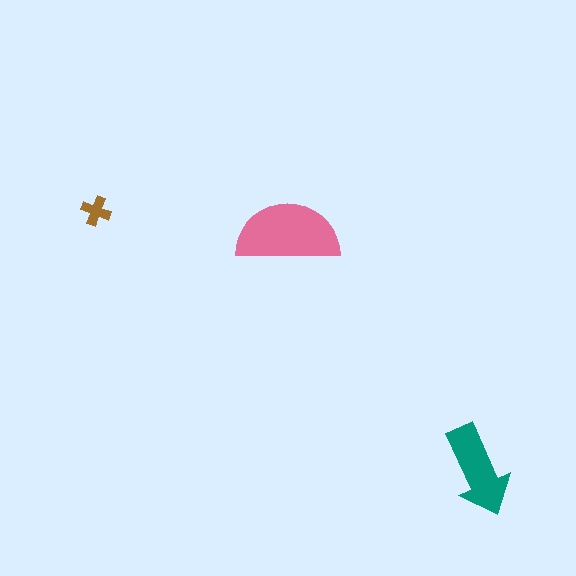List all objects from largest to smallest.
The pink semicircle, the teal arrow, the brown cross.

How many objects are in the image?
There are 3 objects in the image.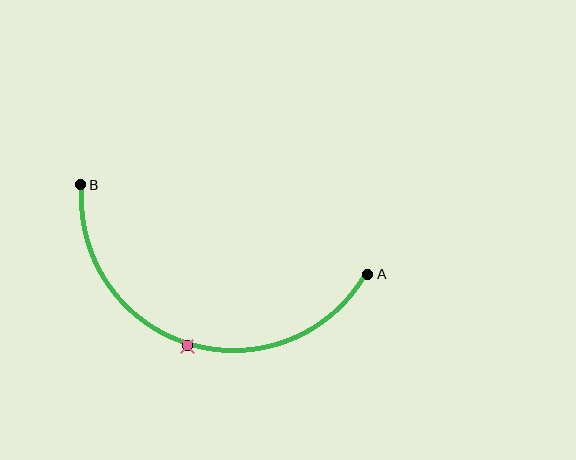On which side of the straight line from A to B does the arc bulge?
The arc bulges below the straight line connecting A and B.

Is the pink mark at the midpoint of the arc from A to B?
Yes. The pink mark lies on the arc at equal arc-length from both A and B — it is the arc midpoint.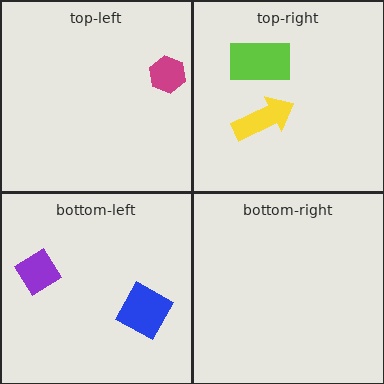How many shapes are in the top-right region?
2.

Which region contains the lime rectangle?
The top-right region.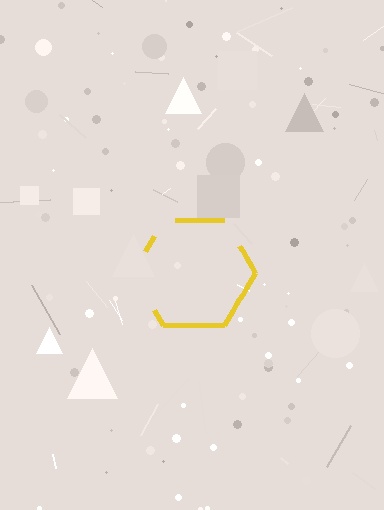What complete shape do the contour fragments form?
The contour fragments form a hexagon.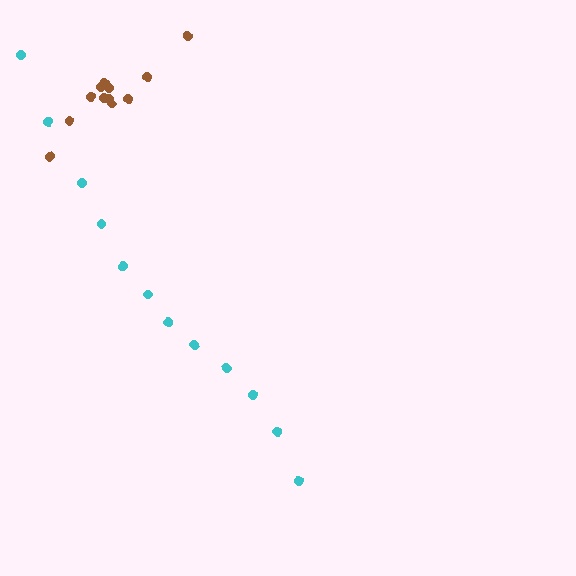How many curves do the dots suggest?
There are 2 distinct paths.